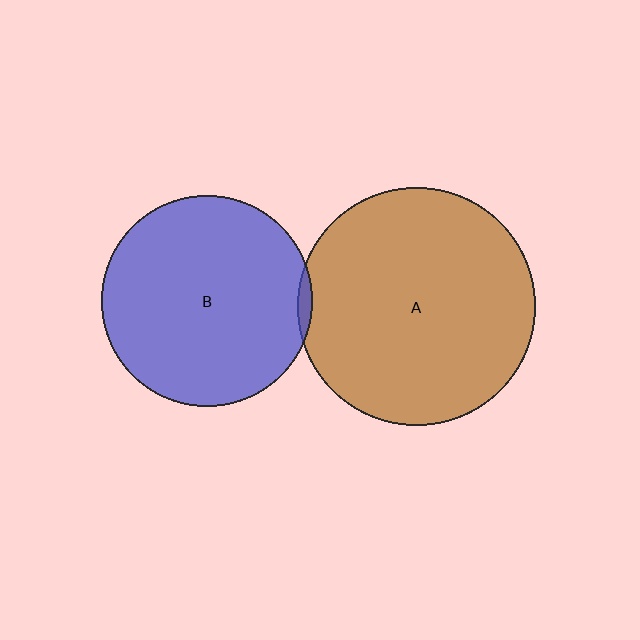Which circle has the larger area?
Circle A (brown).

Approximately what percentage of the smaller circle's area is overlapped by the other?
Approximately 5%.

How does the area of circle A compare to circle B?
Approximately 1.3 times.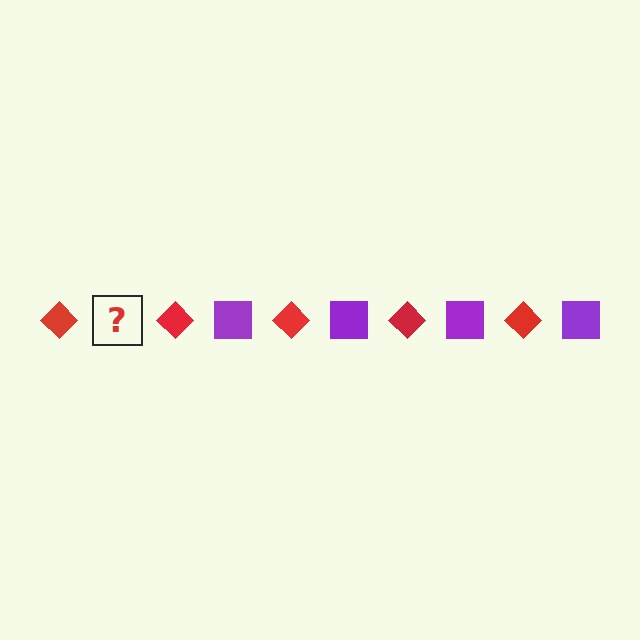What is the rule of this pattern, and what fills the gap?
The rule is that the pattern alternates between red diamond and purple square. The gap should be filled with a purple square.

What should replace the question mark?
The question mark should be replaced with a purple square.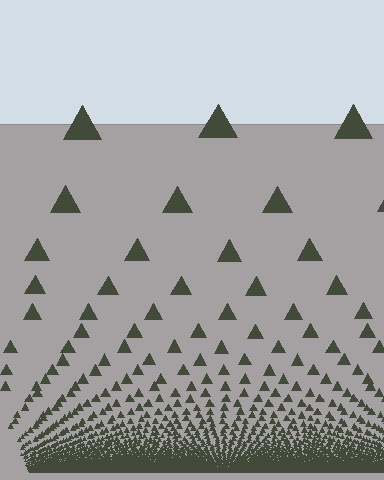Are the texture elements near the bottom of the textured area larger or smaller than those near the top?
Smaller. The gradient is inverted — elements near the bottom are smaller and denser.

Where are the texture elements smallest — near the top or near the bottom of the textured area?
Near the bottom.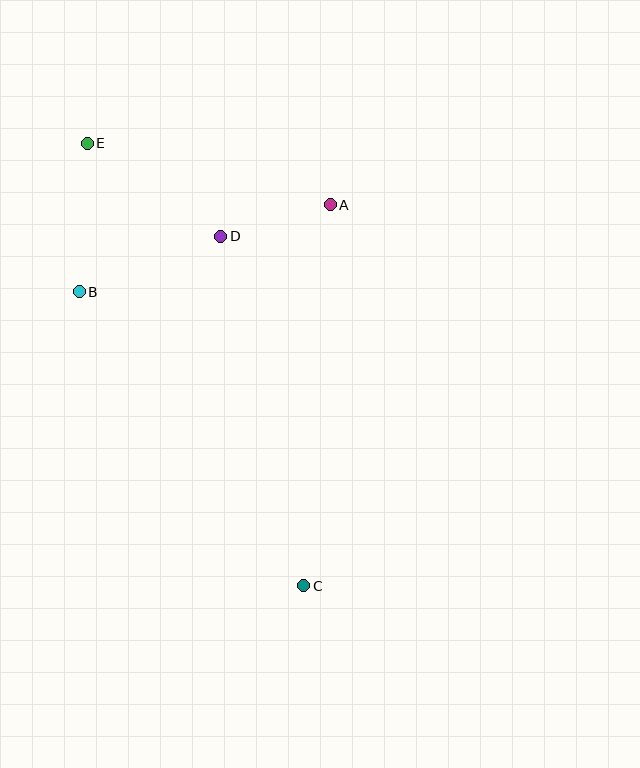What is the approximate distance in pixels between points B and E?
The distance between B and E is approximately 149 pixels.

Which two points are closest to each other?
Points A and D are closest to each other.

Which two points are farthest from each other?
Points C and E are farthest from each other.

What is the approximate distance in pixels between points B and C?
The distance between B and C is approximately 370 pixels.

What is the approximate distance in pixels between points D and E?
The distance between D and E is approximately 163 pixels.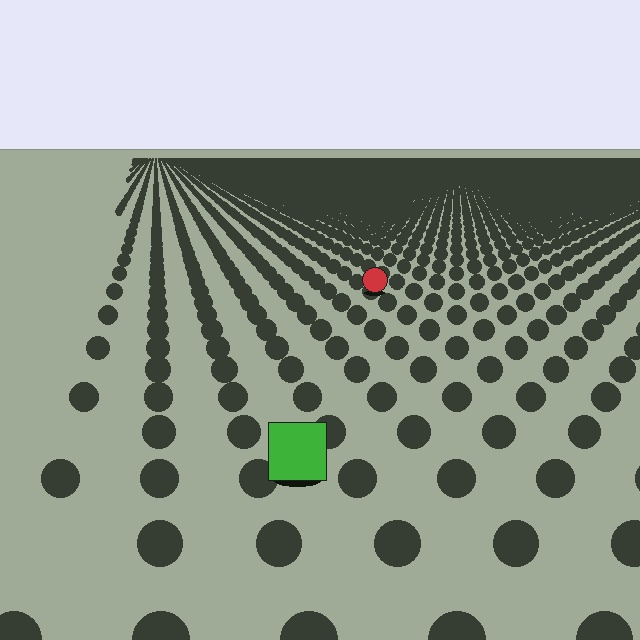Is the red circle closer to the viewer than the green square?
No. The green square is closer — you can tell from the texture gradient: the ground texture is coarser near it.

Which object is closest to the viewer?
The green square is closest. The texture marks near it are larger and more spread out.